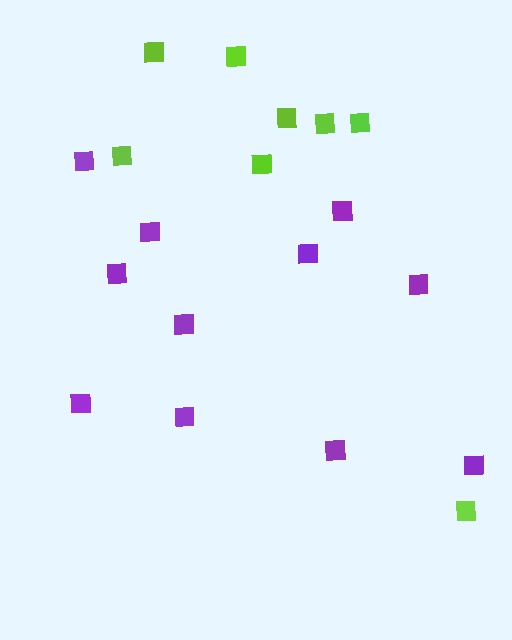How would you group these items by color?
There are 2 groups: one group of lime squares (8) and one group of purple squares (11).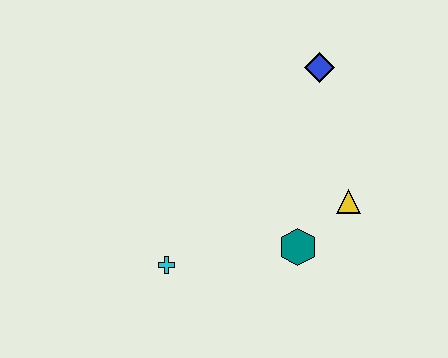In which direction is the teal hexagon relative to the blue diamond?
The teal hexagon is below the blue diamond.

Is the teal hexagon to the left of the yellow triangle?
Yes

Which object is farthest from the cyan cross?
The blue diamond is farthest from the cyan cross.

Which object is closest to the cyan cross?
The teal hexagon is closest to the cyan cross.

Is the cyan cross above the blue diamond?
No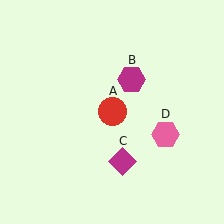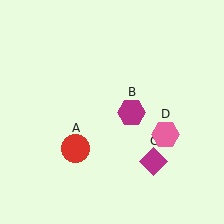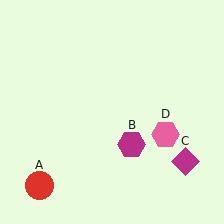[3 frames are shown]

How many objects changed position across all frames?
3 objects changed position: red circle (object A), magenta hexagon (object B), magenta diamond (object C).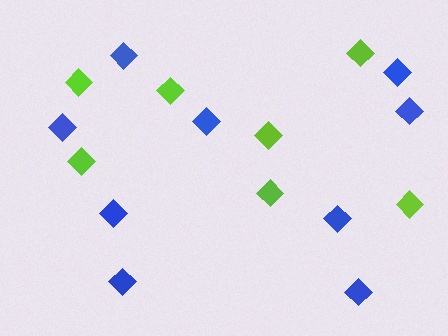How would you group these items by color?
There are 2 groups: one group of lime diamonds (7) and one group of blue diamonds (9).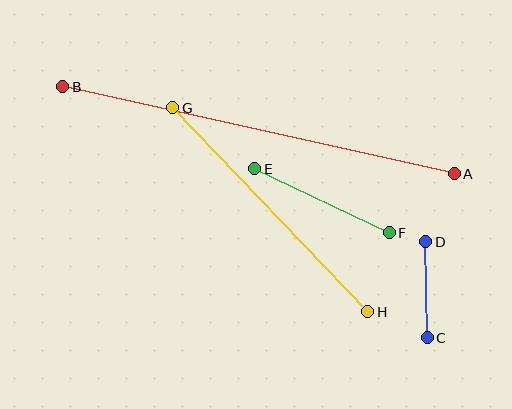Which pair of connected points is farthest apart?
Points A and B are farthest apart.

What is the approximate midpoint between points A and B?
The midpoint is at approximately (259, 130) pixels.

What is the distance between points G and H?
The distance is approximately 283 pixels.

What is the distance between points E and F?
The distance is approximately 149 pixels.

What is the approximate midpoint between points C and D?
The midpoint is at approximately (427, 290) pixels.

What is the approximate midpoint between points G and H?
The midpoint is at approximately (270, 210) pixels.